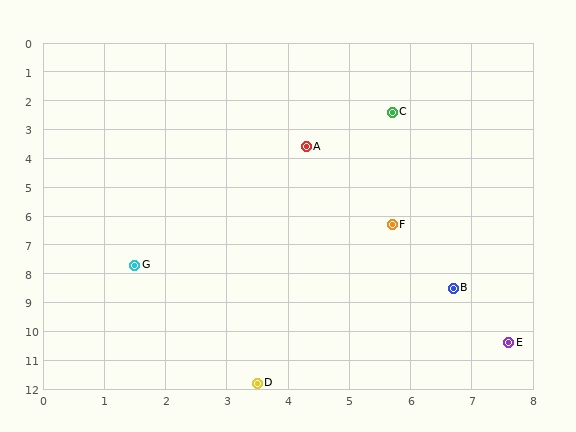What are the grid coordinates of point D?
Point D is at approximately (3.5, 11.8).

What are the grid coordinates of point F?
Point F is at approximately (5.7, 6.3).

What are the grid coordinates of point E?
Point E is at approximately (7.6, 10.4).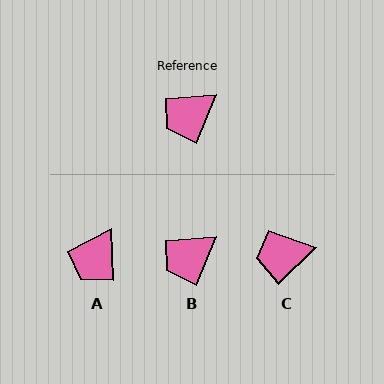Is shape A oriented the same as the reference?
No, it is off by about 24 degrees.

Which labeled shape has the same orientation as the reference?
B.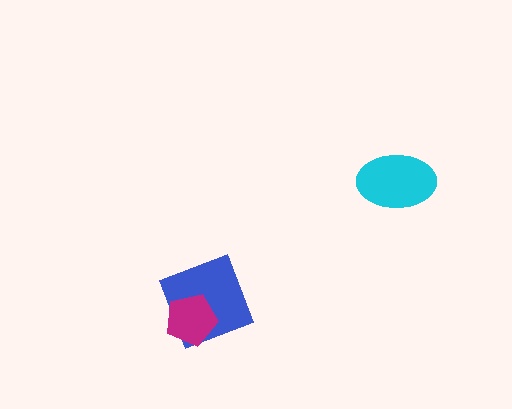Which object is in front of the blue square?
The magenta pentagon is in front of the blue square.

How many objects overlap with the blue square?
1 object overlaps with the blue square.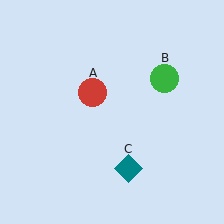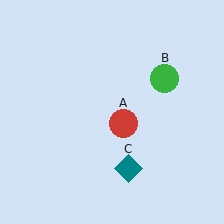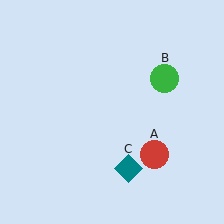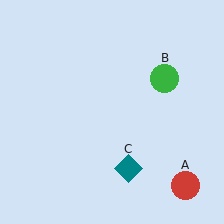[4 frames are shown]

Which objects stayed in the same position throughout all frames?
Green circle (object B) and teal diamond (object C) remained stationary.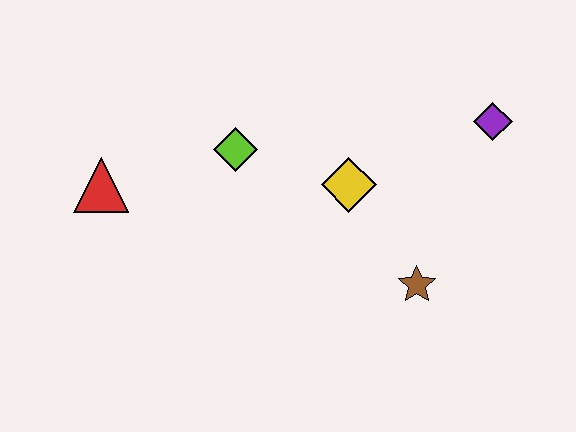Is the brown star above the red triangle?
No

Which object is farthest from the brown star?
The red triangle is farthest from the brown star.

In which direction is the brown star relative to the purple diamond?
The brown star is below the purple diamond.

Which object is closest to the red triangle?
The lime diamond is closest to the red triangle.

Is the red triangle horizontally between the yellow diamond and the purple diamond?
No